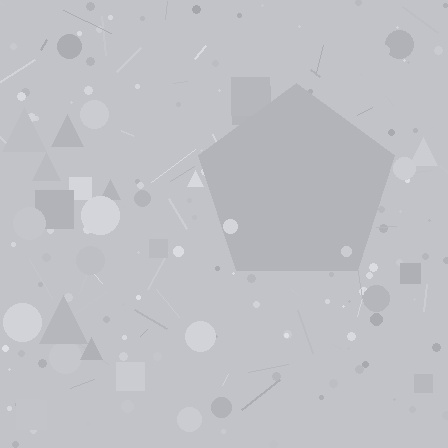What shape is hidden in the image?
A pentagon is hidden in the image.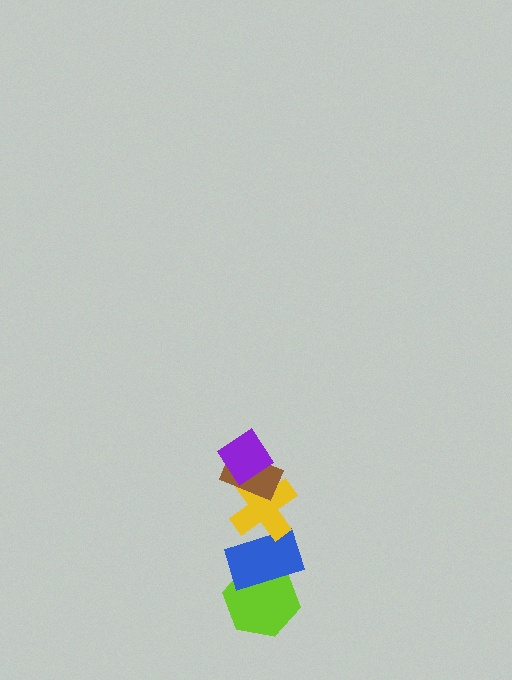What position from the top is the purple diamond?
The purple diamond is 1st from the top.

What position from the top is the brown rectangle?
The brown rectangle is 2nd from the top.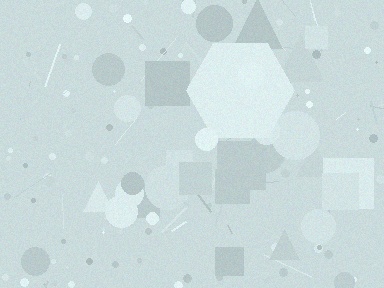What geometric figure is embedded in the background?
A hexagon is embedded in the background.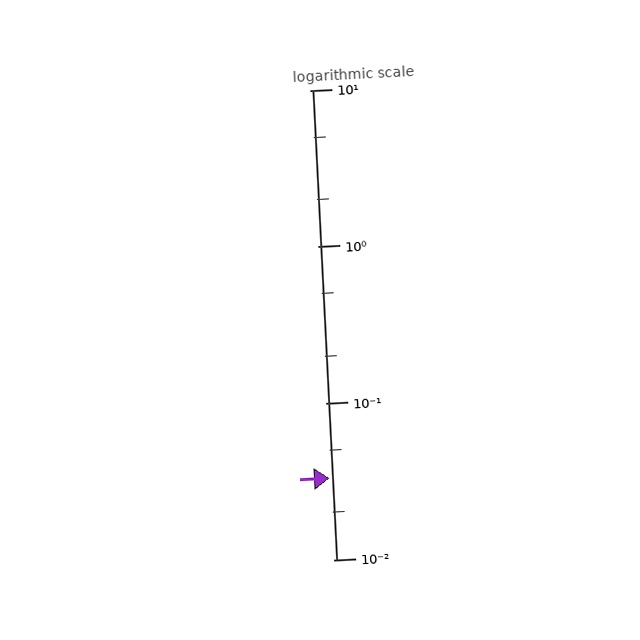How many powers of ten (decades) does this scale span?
The scale spans 3 decades, from 0.01 to 10.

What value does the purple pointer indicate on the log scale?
The pointer indicates approximately 0.033.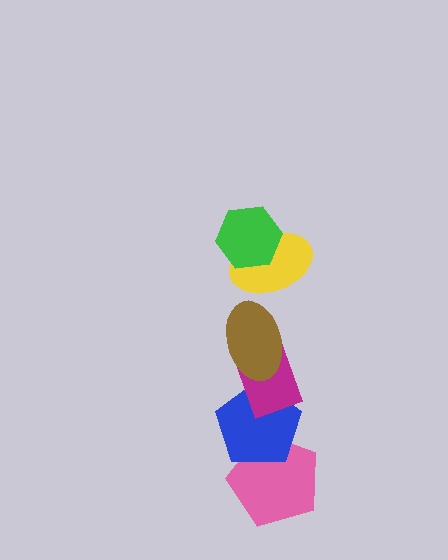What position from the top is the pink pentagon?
The pink pentagon is 6th from the top.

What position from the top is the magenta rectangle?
The magenta rectangle is 4th from the top.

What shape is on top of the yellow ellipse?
The green hexagon is on top of the yellow ellipse.